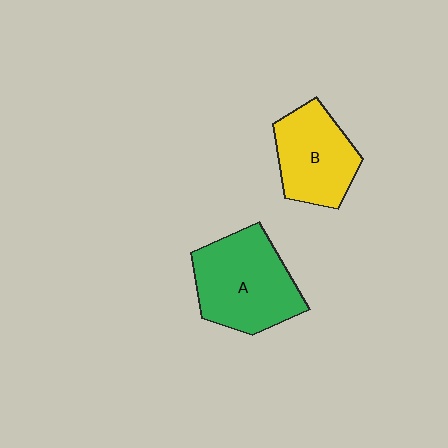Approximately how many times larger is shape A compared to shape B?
Approximately 1.3 times.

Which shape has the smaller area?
Shape B (yellow).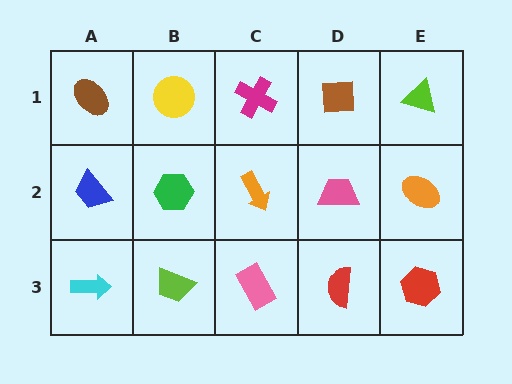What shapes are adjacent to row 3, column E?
An orange ellipse (row 2, column E), a red semicircle (row 3, column D).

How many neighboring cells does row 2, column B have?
4.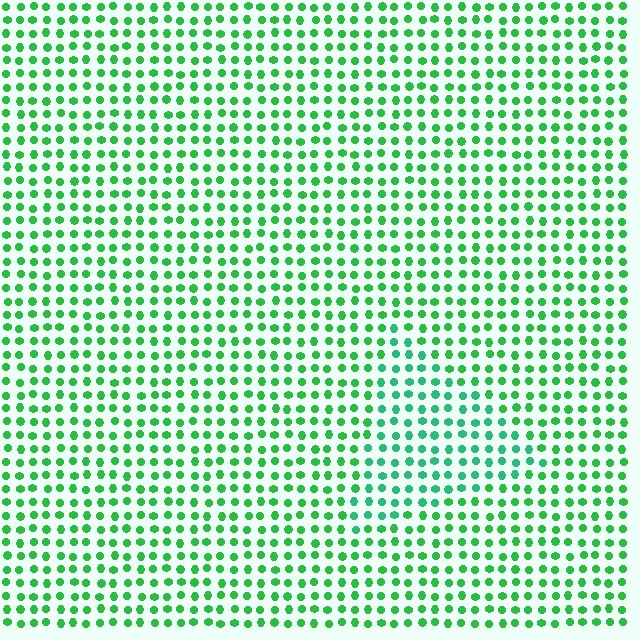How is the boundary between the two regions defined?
The boundary is defined purely by a slight shift in hue (about 23 degrees). Spacing, size, and orientation are identical on both sides.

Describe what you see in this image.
The image is filled with small green elements in a uniform arrangement. A triangle-shaped region is visible where the elements are tinted to a slightly different hue, forming a subtle color boundary.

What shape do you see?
I see a triangle.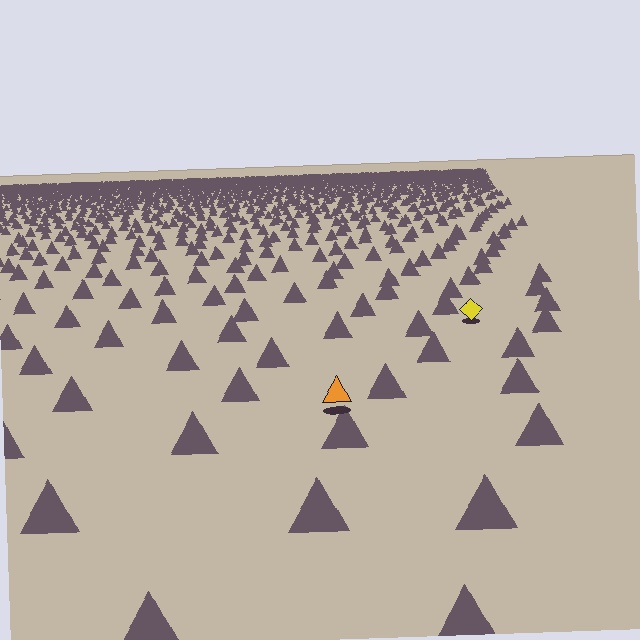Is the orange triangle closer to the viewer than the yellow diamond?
Yes. The orange triangle is closer — you can tell from the texture gradient: the ground texture is coarser near it.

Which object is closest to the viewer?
The orange triangle is closest. The texture marks near it are larger and more spread out.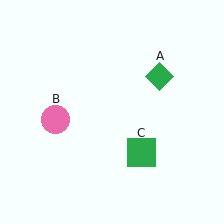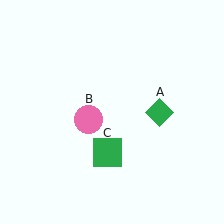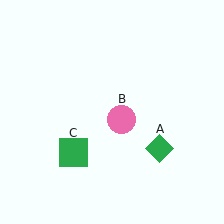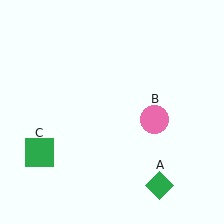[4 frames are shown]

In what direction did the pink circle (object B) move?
The pink circle (object B) moved right.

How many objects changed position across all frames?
3 objects changed position: green diamond (object A), pink circle (object B), green square (object C).